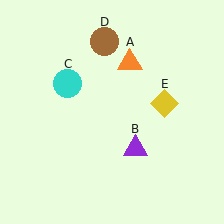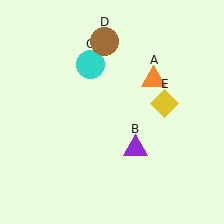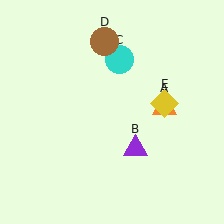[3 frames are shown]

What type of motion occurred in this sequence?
The orange triangle (object A), cyan circle (object C) rotated clockwise around the center of the scene.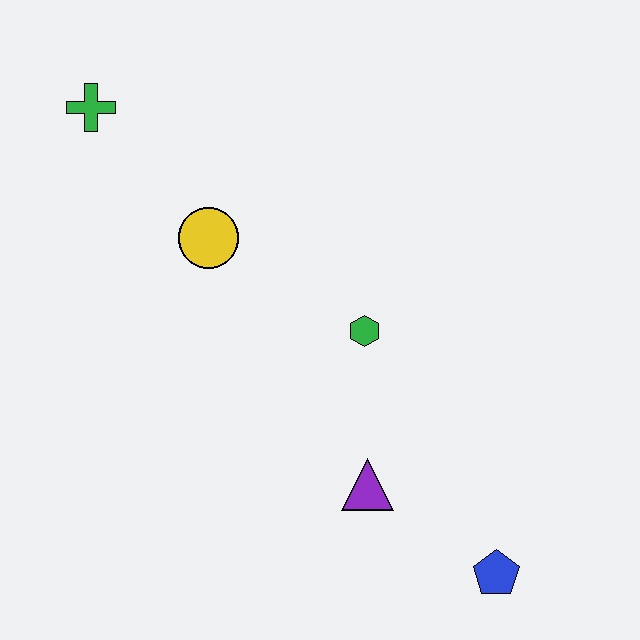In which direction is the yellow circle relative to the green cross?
The yellow circle is below the green cross.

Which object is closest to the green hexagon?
The purple triangle is closest to the green hexagon.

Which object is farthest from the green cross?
The blue pentagon is farthest from the green cross.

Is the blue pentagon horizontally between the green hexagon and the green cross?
No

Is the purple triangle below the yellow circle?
Yes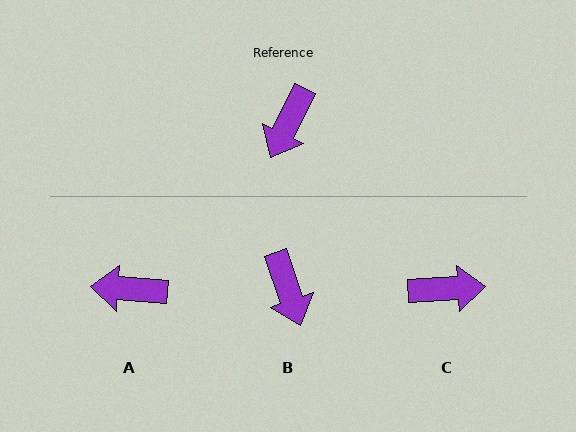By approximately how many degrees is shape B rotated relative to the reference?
Approximately 46 degrees counter-clockwise.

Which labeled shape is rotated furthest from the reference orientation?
C, about 120 degrees away.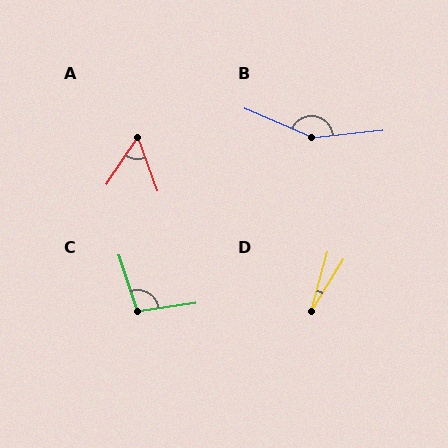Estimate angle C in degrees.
Approximately 100 degrees.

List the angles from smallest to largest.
D (16°), A (53°), C (100°), B (151°).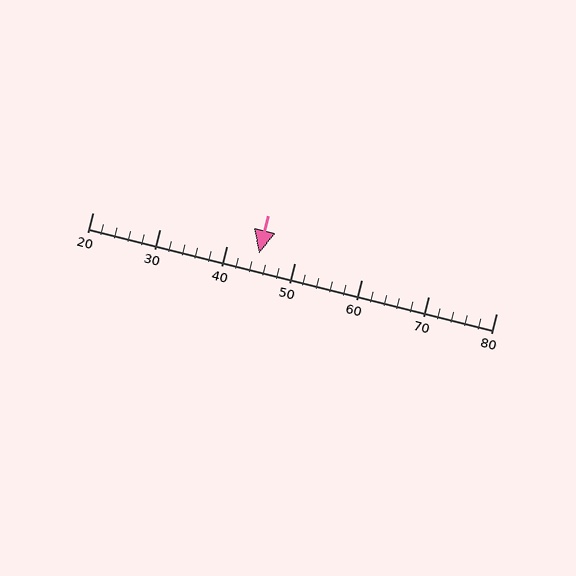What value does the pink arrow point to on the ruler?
The pink arrow points to approximately 45.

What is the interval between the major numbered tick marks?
The major tick marks are spaced 10 units apart.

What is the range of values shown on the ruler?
The ruler shows values from 20 to 80.